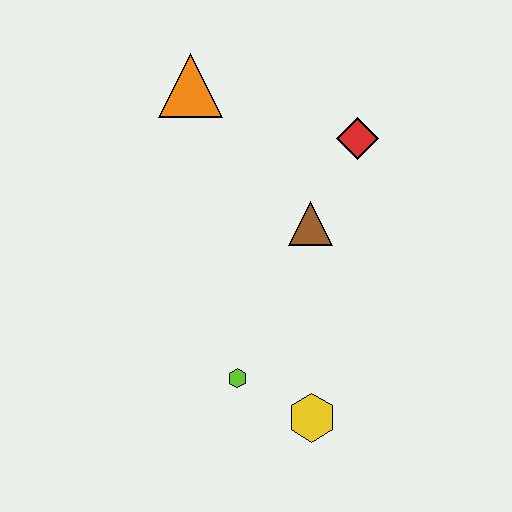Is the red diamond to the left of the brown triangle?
No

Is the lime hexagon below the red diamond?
Yes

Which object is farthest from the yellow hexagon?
The orange triangle is farthest from the yellow hexagon.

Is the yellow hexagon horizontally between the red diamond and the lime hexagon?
Yes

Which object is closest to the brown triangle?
The red diamond is closest to the brown triangle.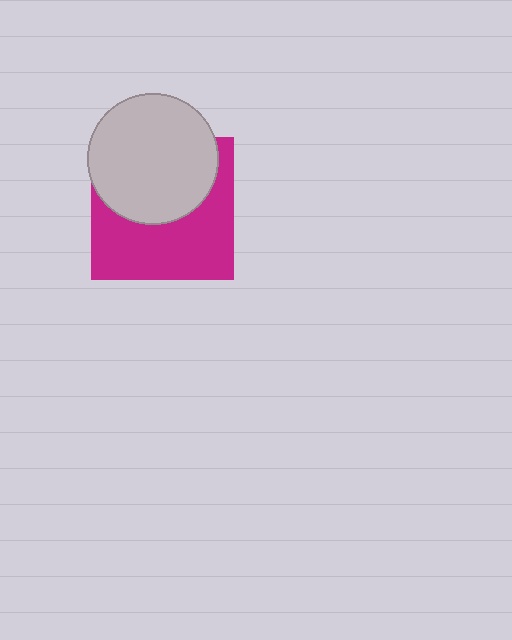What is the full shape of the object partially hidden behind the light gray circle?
The partially hidden object is a magenta square.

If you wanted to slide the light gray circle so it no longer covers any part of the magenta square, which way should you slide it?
Slide it up — that is the most direct way to separate the two shapes.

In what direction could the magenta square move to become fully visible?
The magenta square could move down. That would shift it out from behind the light gray circle entirely.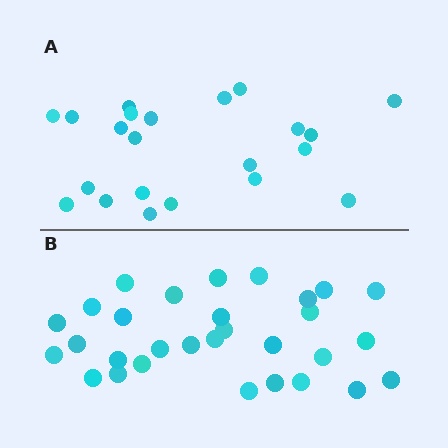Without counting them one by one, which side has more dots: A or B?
Region B (the bottom region) has more dots.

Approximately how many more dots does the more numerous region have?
Region B has roughly 8 or so more dots than region A.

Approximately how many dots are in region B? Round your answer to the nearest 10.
About 30 dots.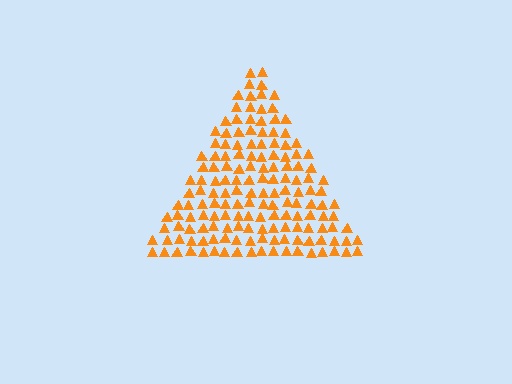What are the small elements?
The small elements are triangles.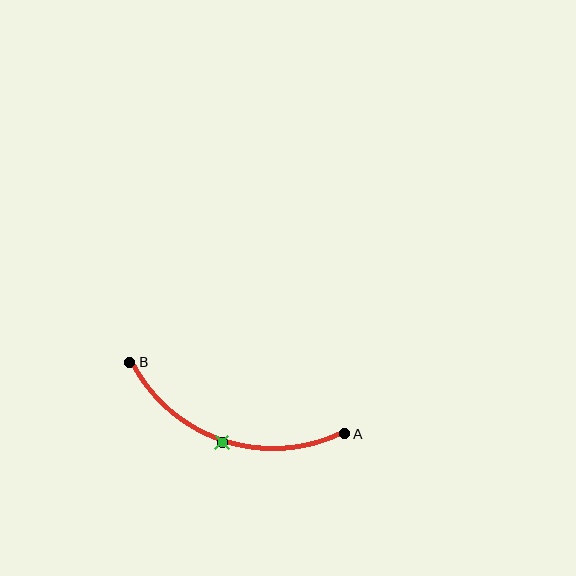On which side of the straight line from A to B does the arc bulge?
The arc bulges below the straight line connecting A and B.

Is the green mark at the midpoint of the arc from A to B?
Yes. The green mark lies on the arc at equal arc-length from both A and B — it is the arc midpoint.